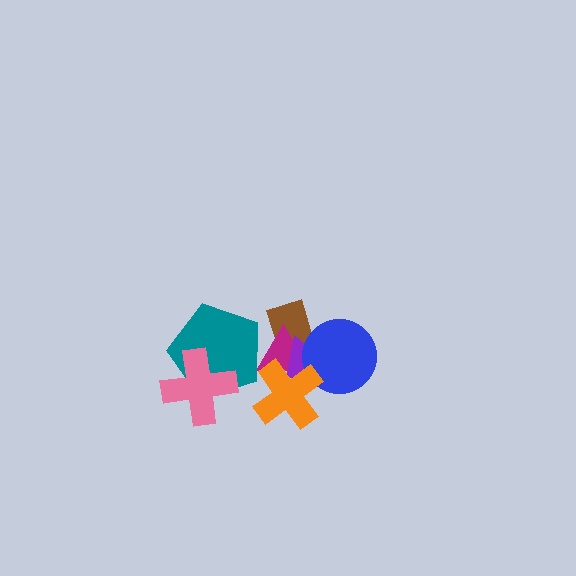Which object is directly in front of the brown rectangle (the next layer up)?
The magenta triangle is directly in front of the brown rectangle.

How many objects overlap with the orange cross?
3 objects overlap with the orange cross.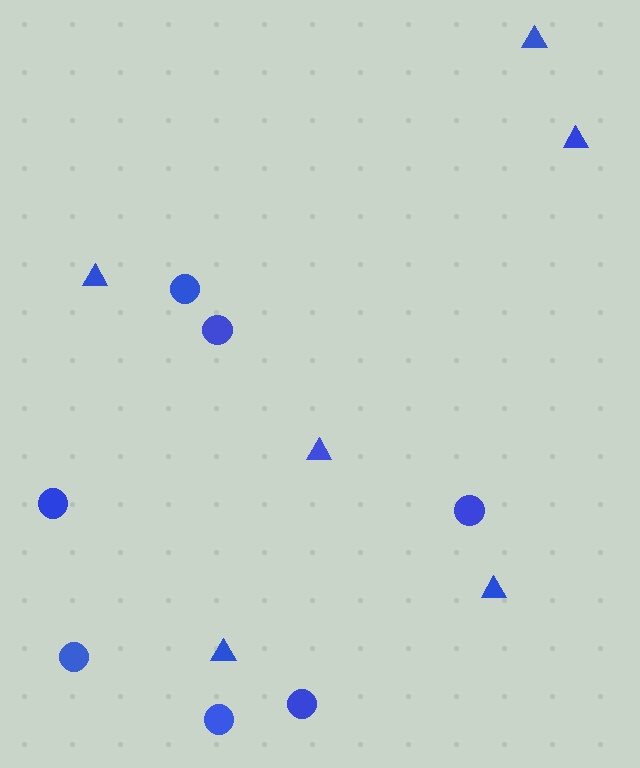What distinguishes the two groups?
There are 2 groups: one group of triangles (6) and one group of circles (7).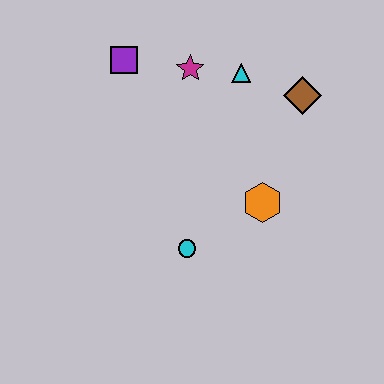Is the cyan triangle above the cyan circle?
Yes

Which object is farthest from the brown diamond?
The cyan circle is farthest from the brown diamond.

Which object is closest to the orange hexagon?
The cyan circle is closest to the orange hexagon.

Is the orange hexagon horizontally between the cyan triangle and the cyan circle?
No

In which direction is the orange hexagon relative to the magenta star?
The orange hexagon is below the magenta star.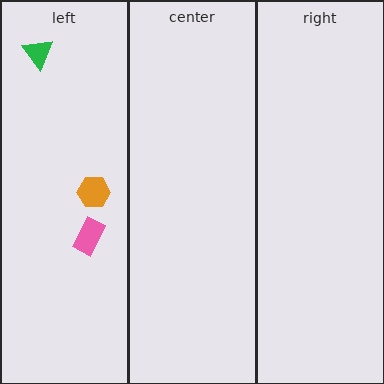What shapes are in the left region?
The green triangle, the orange hexagon, the pink rectangle.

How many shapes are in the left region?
3.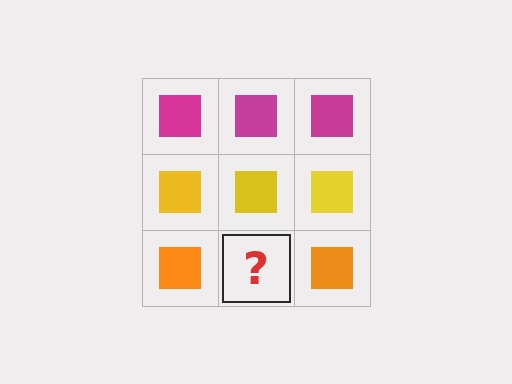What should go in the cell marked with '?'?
The missing cell should contain an orange square.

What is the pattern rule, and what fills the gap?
The rule is that each row has a consistent color. The gap should be filled with an orange square.